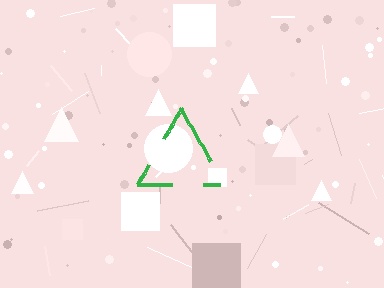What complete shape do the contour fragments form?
The contour fragments form a triangle.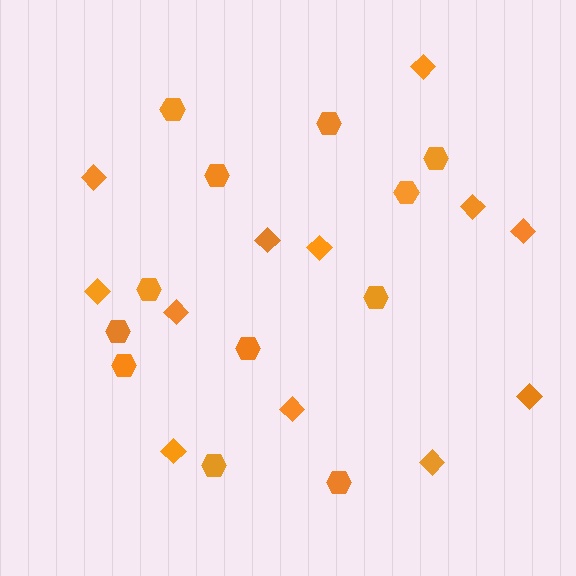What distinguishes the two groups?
There are 2 groups: one group of diamonds (12) and one group of hexagons (12).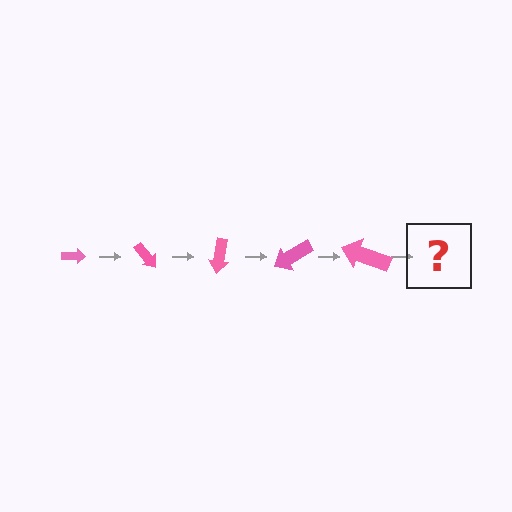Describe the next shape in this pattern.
It should be an arrow, larger than the previous one and rotated 250 degrees from the start.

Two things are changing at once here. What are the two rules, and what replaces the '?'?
The two rules are that the arrow grows larger each step and it rotates 50 degrees each step. The '?' should be an arrow, larger than the previous one and rotated 250 degrees from the start.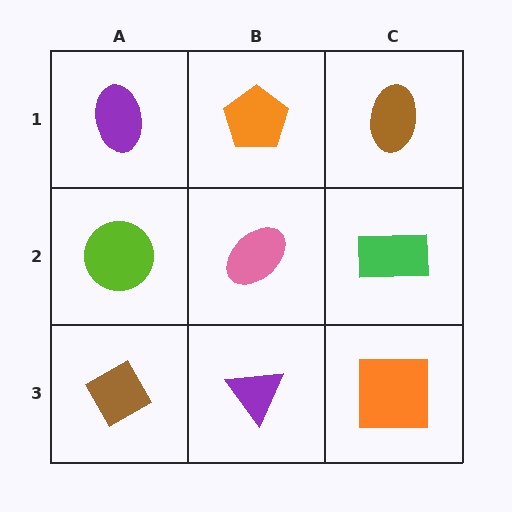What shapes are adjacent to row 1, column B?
A pink ellipse (row 2, column B), a purple ellipse (row 1, column A), a brown ellipse (row 1, column C).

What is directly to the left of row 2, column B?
A lime circle.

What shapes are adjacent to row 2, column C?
A brown ellipse (row 1, column C), an orange square (row 3, column C), a pink ellipse (row 2, column B).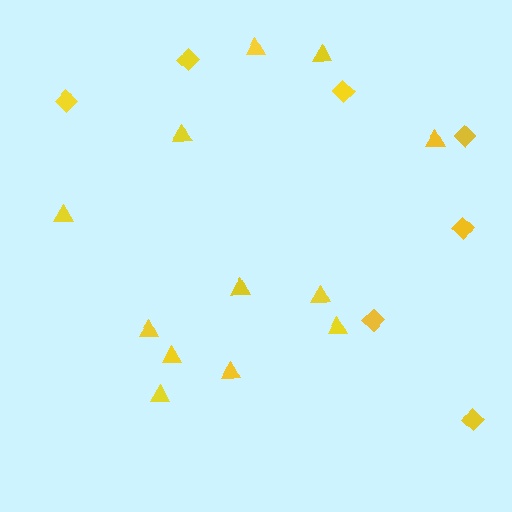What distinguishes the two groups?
There are 2 groups: one group of triangles (12) and one group of diamonds (7).